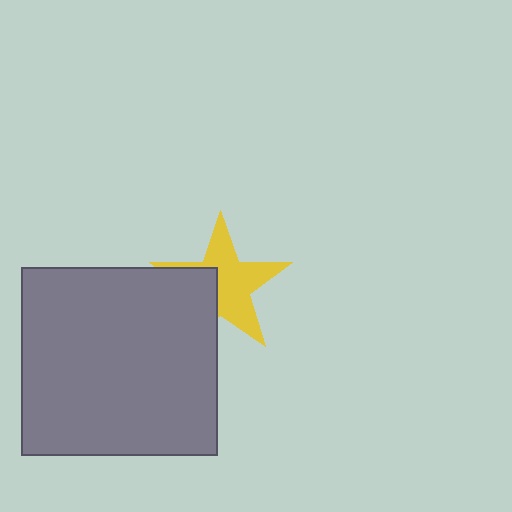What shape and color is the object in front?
The object in front is a gray rectangle.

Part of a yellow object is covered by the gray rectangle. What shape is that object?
It is a star.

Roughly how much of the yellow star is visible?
Most of it is visible (roughly 66%).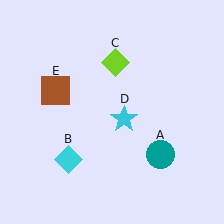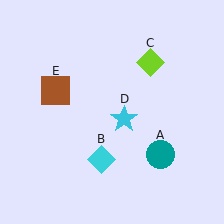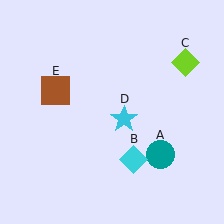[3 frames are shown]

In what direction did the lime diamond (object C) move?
The lime diamond (object C) moved right.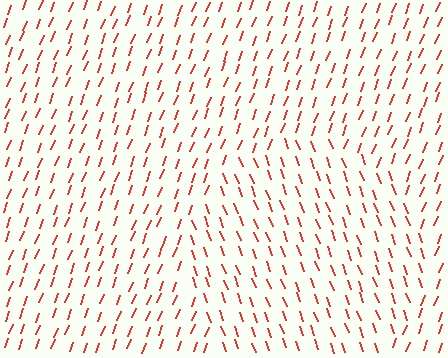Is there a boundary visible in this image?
Yes, there is a texture boundary formed by a change in line orientation.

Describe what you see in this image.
The image is filled with small red line segments. A circle region in the image has lines oriented differently from the surrounding lines, creating a visible texture boundary.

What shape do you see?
I see a circle.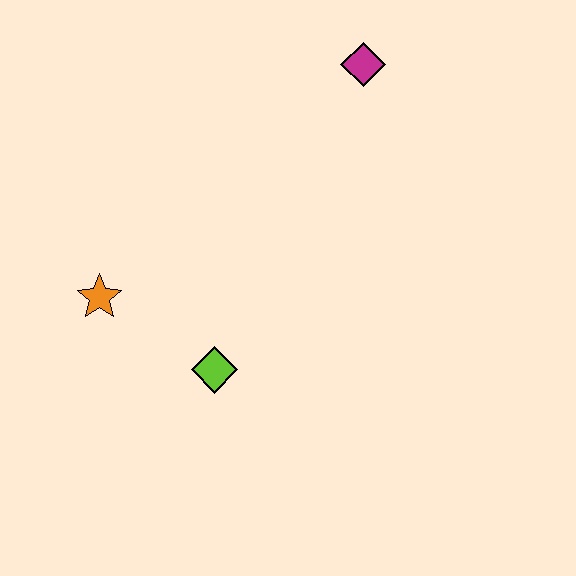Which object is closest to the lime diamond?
The orange star is closest to the lime diamond.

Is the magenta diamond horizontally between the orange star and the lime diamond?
No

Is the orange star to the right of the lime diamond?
No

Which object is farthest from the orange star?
The magenta diamond is farthest from the orange star.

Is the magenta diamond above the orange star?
Yes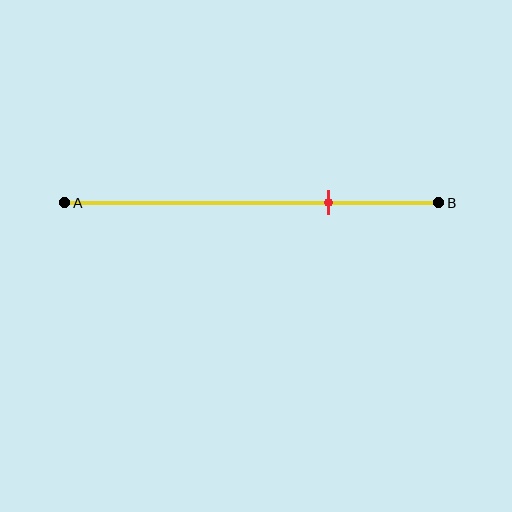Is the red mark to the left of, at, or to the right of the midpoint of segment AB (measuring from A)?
The red mark is to the right of the midpoint of segment AB.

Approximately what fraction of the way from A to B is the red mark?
The red mark is approximately 70% of the way from A to B.